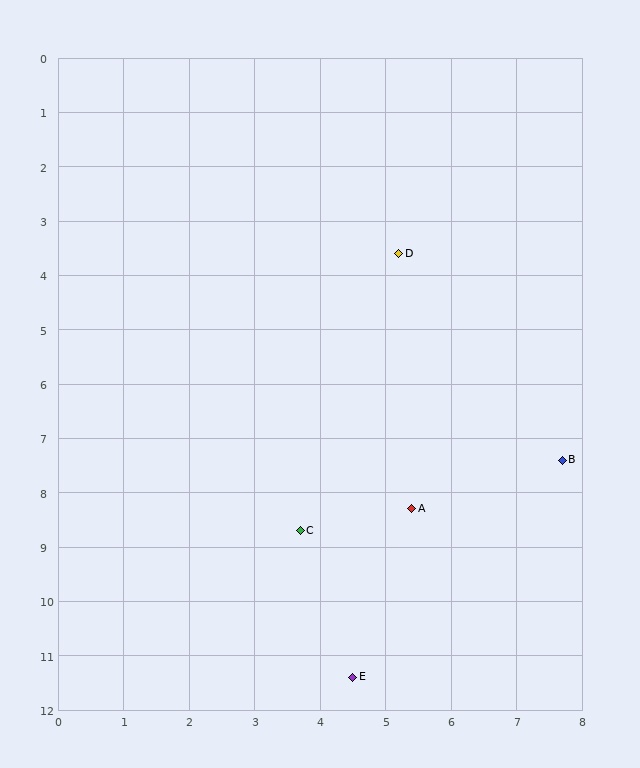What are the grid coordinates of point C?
Point C is at approximately (3.7, 8.7).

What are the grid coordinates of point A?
Point A is at approximately (5.4, 8.3).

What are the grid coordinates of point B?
Point B is at approximately (7.7, 7.4).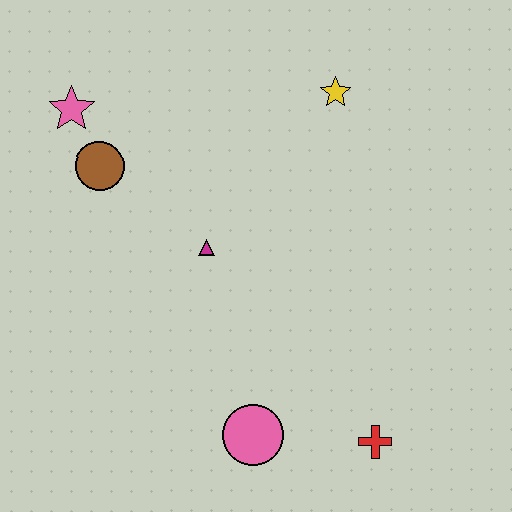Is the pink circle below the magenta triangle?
Yes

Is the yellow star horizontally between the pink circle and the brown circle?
No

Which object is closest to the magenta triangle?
The brown circle is closest to the magenta triangle.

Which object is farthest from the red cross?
The pink star is farthest from the red cross.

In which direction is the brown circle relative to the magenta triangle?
The brown circle is to the left of the magenta triangle.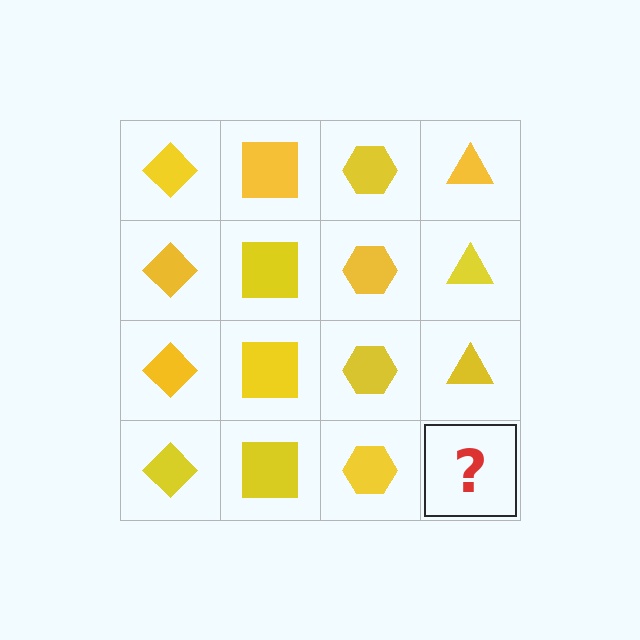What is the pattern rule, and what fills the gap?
The rule is that each column has a consistent shape. The gap should be filled with a yellow triangle.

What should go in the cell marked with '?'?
The missing cell should contain a yellow triangle.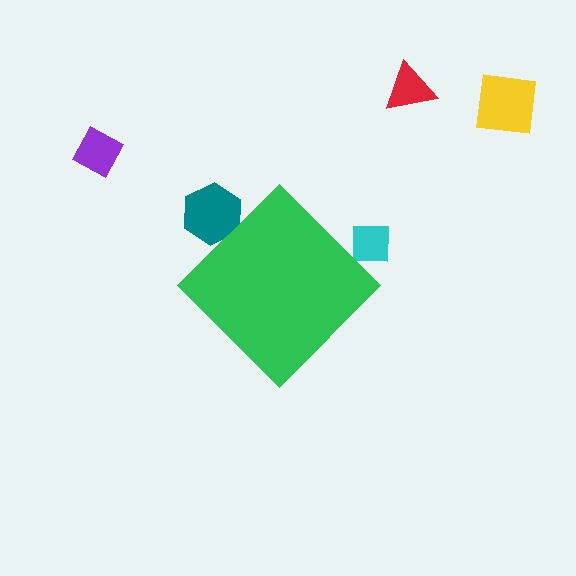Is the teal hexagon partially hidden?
Yes, the teal hexagon is partially hidden behind the green diamond.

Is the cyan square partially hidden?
Yes, the cyan square is partially hidden behind the green diamond.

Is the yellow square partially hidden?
No, the yellow square is fully visible.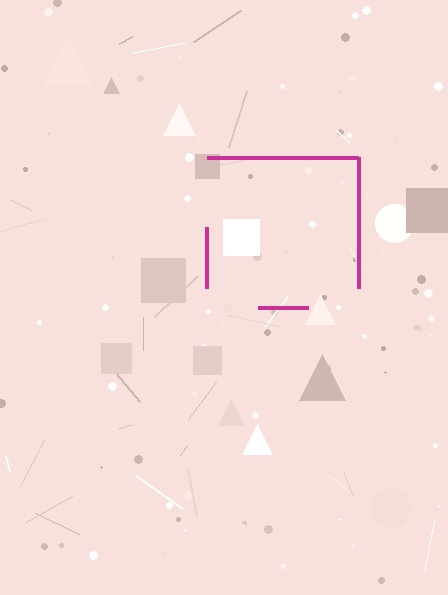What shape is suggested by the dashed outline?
The dashed outline suggests a square.